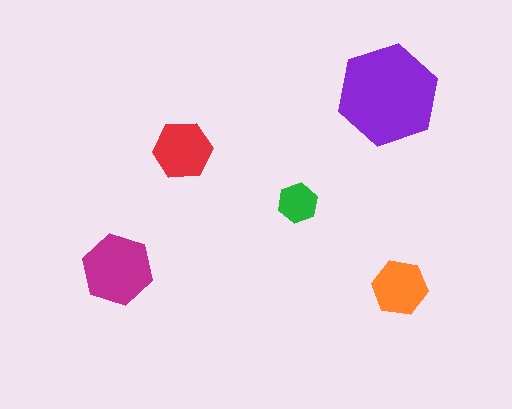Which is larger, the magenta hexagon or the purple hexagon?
The purple one.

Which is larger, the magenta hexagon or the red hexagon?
The magenta one.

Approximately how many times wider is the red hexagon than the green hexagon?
About 1.5 times wider.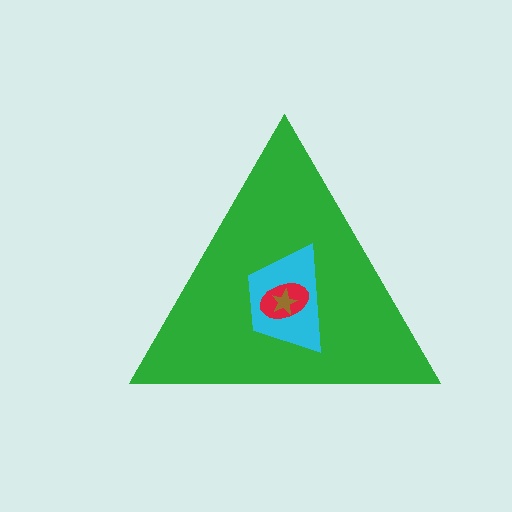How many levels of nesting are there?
4.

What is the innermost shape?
The brown star.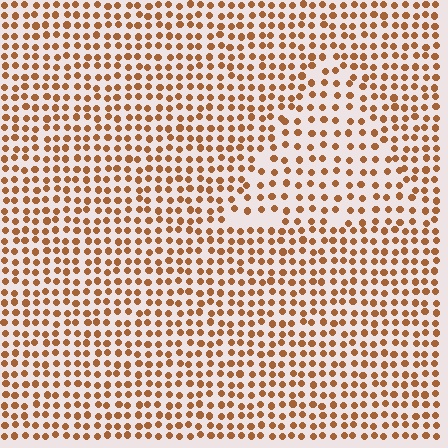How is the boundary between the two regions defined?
The boundary is defined by a change in element density (approximately 1.5x ratio). All elements are the same color, size, and shape.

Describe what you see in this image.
The image contains small brown elements arranged at two different densities. A triangle-shaped region is visible where the elements are less densely packed than the surrounding area.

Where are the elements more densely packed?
The elements are more densely packed outside the triangle boundary.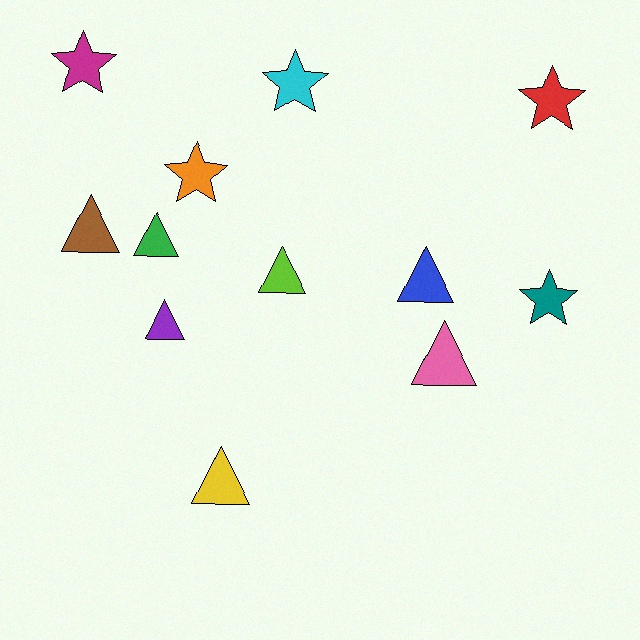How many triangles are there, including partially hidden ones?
There are 7 triangles.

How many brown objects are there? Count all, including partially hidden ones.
There is 1 brown object.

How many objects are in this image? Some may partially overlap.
There are 12 objects.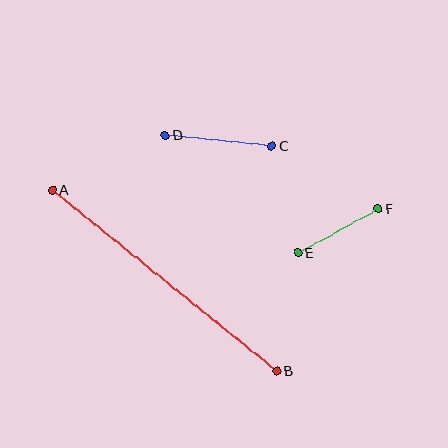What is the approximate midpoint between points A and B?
The midpoint is at approximately (165, 281) pixels.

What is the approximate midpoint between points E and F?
The midpoint is at approximately (338, 231) pixels.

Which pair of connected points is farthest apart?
Points A and B are farthest apart.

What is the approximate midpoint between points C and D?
The midpoint is at approximately (218, 141) pixels.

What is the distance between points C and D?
The distance is approximately 107 pixels.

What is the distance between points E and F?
The distance is approximately 92 pixels.